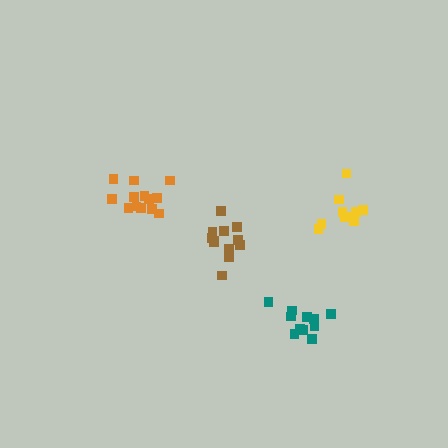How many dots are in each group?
Group 1: 10 dots, Group 2: 11 dots, Group 3: 12 dots, Group 4: 13 dots (46 total).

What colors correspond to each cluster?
The clusters are colored: yellow, teal, brown, orange.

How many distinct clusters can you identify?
There are 4 distinct clusters.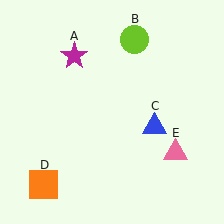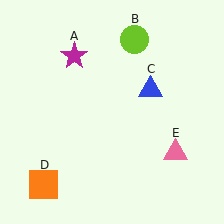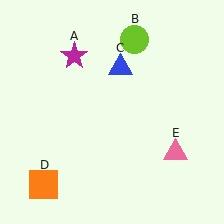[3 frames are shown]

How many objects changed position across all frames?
1 object changed position: blue triangle (object C).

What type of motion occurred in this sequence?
The blue triangle (object C) rotated counterclockwise around the center of the scene.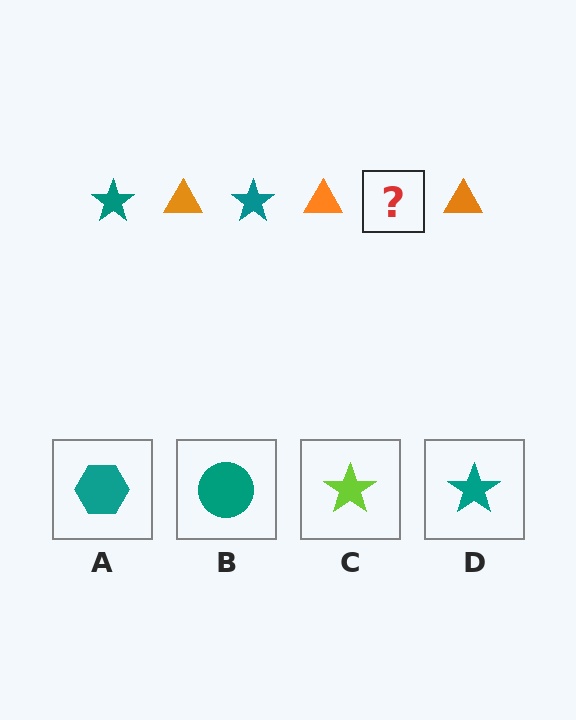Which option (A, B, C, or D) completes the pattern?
D.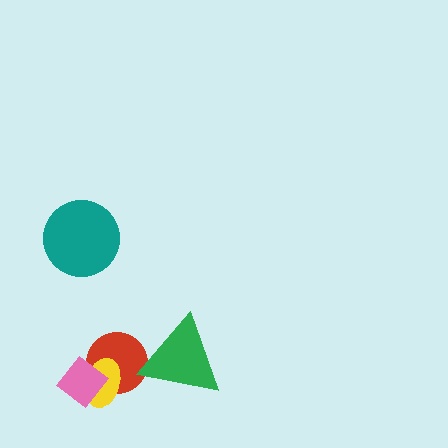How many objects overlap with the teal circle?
0 objects overlap with the teal circle.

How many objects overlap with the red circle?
3 objects overlap with the red circle.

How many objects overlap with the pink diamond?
2 objects overlap with the pink diamond.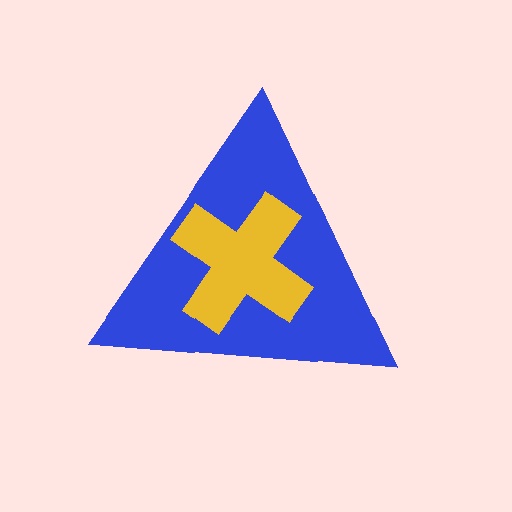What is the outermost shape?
The blue triangle.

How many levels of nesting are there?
2.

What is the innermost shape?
The yellow cross.